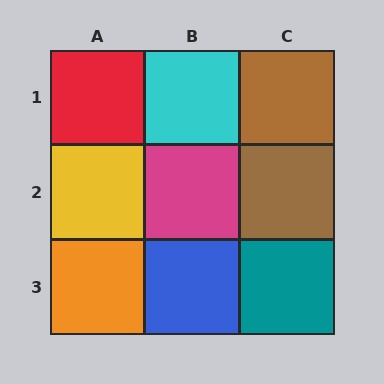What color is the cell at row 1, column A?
Red.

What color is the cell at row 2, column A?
Yellow.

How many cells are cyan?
1 cell is cyan.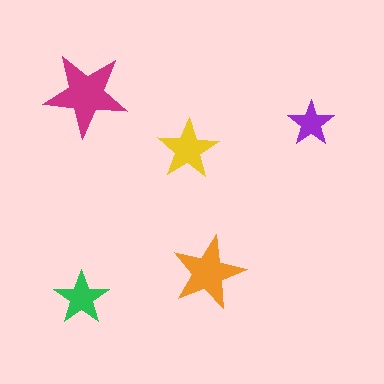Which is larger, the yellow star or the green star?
The yellow one.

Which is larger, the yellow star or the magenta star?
The magenta one.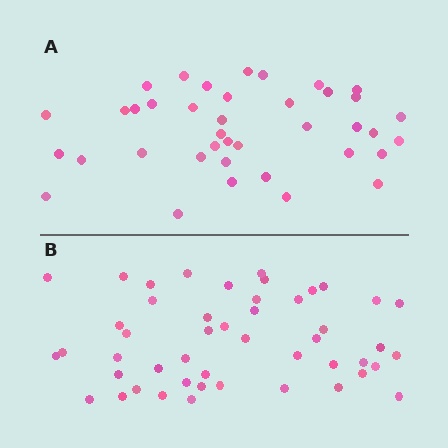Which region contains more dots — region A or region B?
Region B (the bottom region) has more dots.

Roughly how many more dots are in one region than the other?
Region B has roughly 8 or so more dots than region A.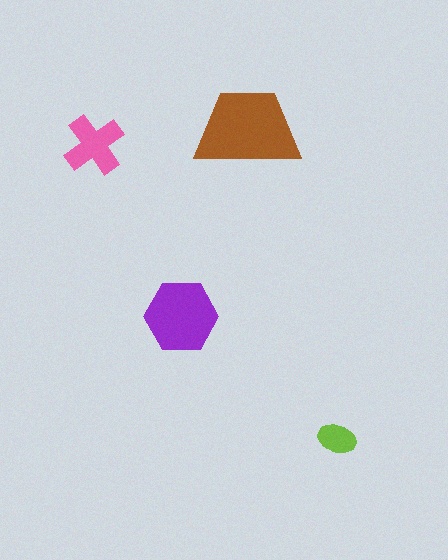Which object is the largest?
The brown trapezoid.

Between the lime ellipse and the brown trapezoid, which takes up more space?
The brown trapezoid.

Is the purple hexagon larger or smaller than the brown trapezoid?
Smaller.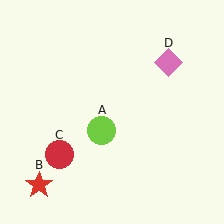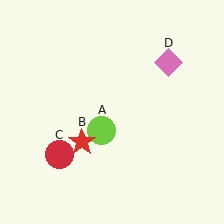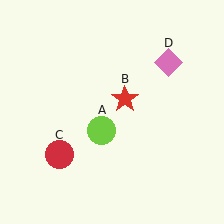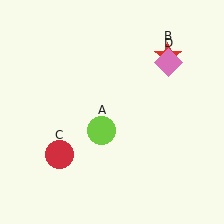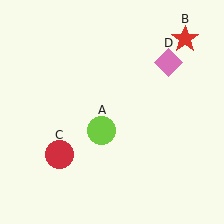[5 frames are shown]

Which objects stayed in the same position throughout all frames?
Lime circle (object A) and red circle (object C) and pink diamond (object D) remained stationary.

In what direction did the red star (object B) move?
The red star (object B) moved up and to the right.